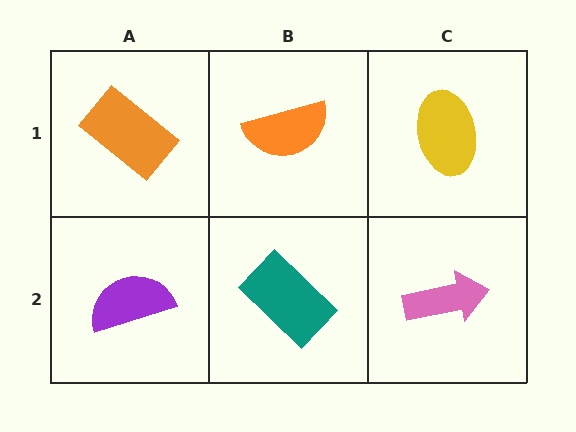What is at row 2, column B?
A teal rectangle.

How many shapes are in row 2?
3 shapes.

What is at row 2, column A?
A purple semicircle.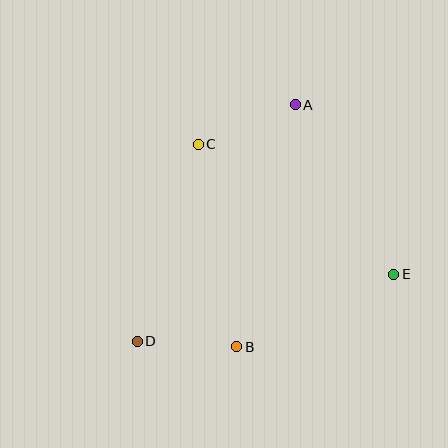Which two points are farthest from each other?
Points A and D are farthest from each other.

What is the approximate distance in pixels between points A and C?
The distance between A and C is approximately 105 pixels.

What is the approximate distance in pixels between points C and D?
The distance between C and D is approximately 206 pixels.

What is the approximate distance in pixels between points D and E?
The distance between D and E is approximately 265 pixels.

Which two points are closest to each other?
Points B and D are closest to each other.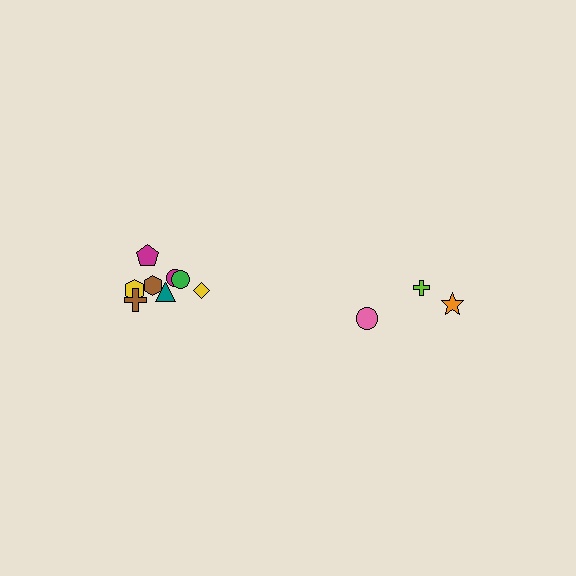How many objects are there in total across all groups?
There are 11 objects.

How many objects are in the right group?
There are 3 objects.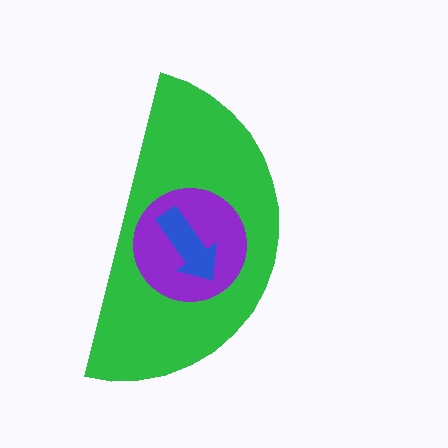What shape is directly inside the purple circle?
The blue arrow.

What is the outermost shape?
The green semicircle.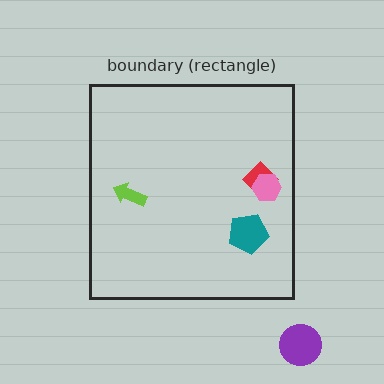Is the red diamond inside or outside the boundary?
Inside.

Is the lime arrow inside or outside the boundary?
Inside.